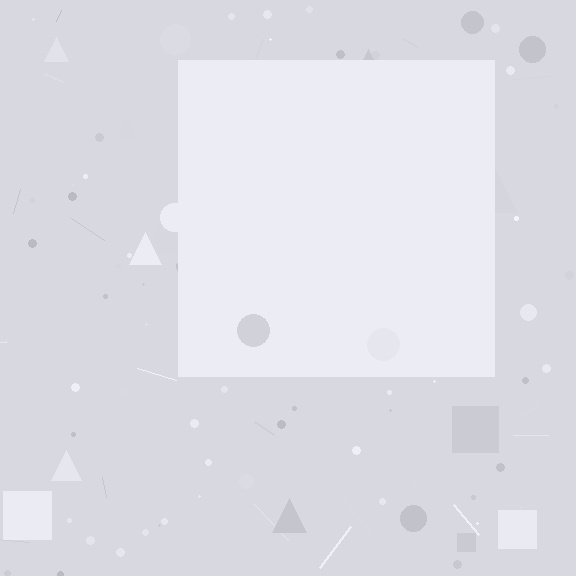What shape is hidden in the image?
A square is hidden in the image.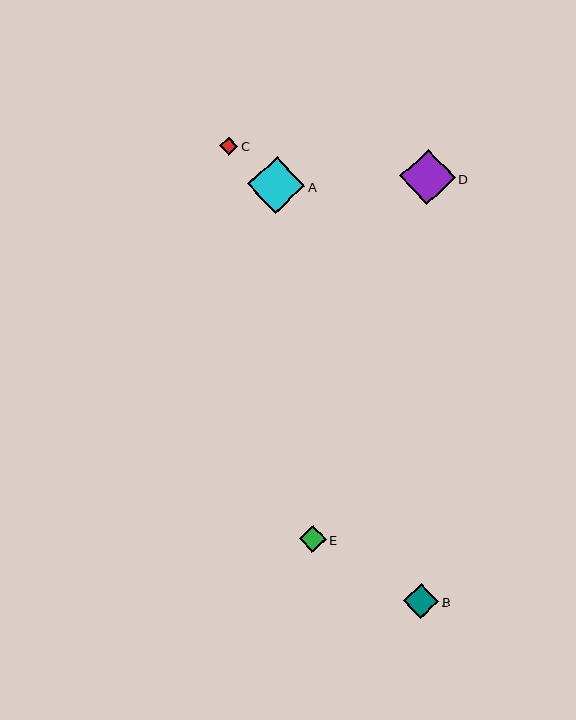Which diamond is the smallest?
Diamond C is the smallest with a size of approximately 18 pixels.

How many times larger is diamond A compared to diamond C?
Diamond A is approximately 3.2 times the size of diamond C.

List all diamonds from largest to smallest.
From largest to smallest: A, D, B, E, C.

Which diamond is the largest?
Diamond A is the largest with a size of approximately 57 pixels.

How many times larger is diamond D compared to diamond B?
Diamond D is approximately 1.6 times the size of diamond B.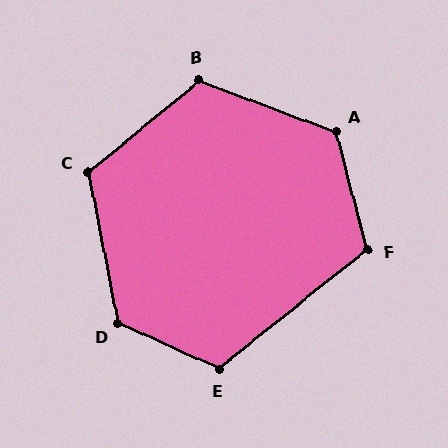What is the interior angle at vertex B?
Approximately 120 degrees (obtuse).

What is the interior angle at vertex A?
Approximately 125 degrees (obtuse).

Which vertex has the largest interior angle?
D, at approximately 126 degrees.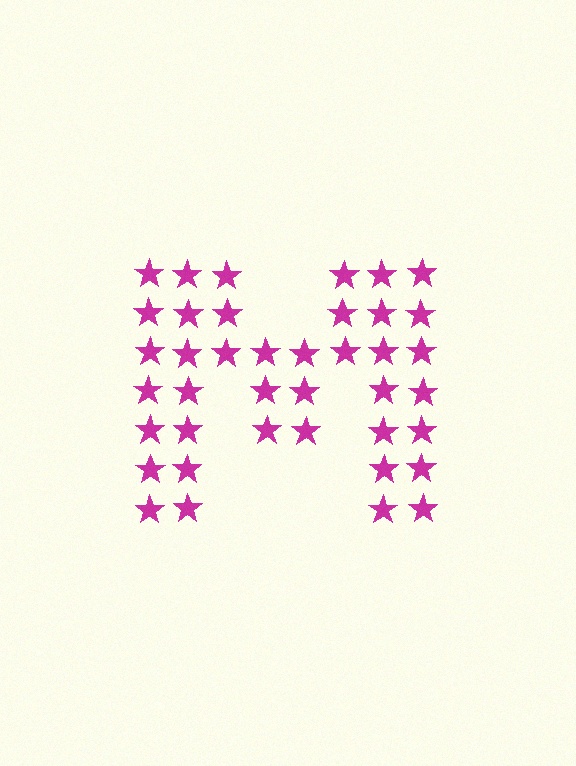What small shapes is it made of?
It is made of small stars.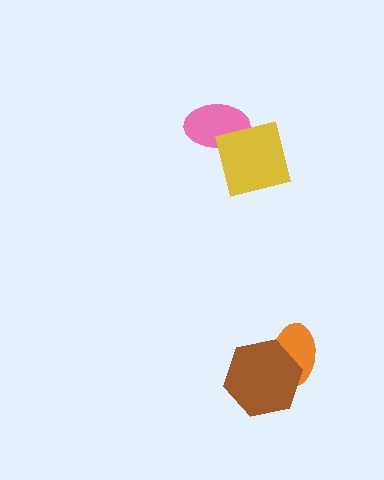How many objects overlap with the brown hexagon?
1 object overlaps with the brown hexagon.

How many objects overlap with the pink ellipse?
1 object overlaps with the pink ellipse.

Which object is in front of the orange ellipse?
The brown hexagon is in front of the orange ellipse.